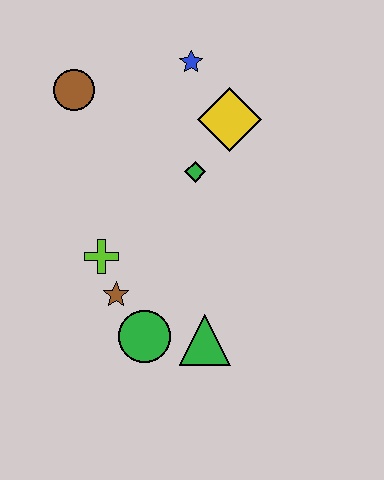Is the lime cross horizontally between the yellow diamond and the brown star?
No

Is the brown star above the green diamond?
No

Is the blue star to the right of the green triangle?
No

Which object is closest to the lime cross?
The brown star is closest to the lime cross.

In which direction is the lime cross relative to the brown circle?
The lime cross is below the brown circle.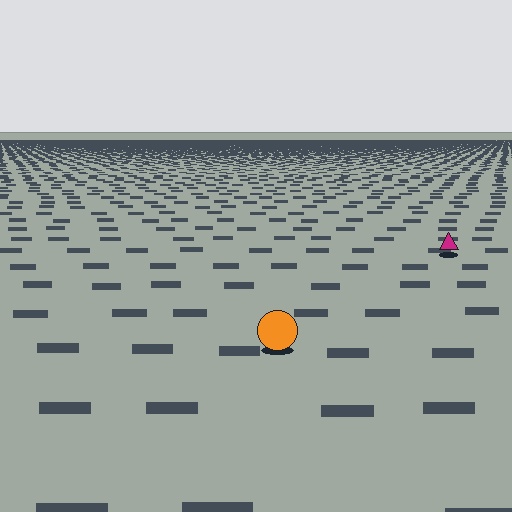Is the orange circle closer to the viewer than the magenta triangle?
Yes. The orange circle is closer — you can tell from the texture gradient: the ground texture is coarser near it.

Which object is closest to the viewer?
The orange circle is closest. The texture marks near it are larger and more spread out.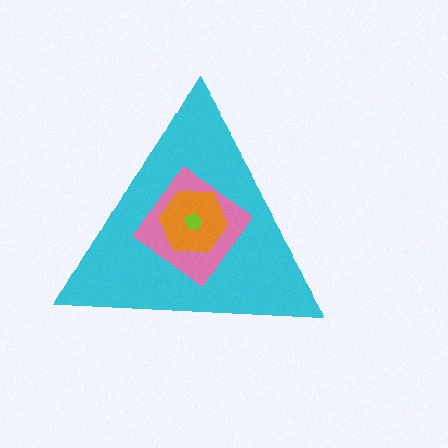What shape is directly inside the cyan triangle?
The pink diamond.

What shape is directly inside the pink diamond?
The orange hexagon.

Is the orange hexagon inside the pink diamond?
Yes.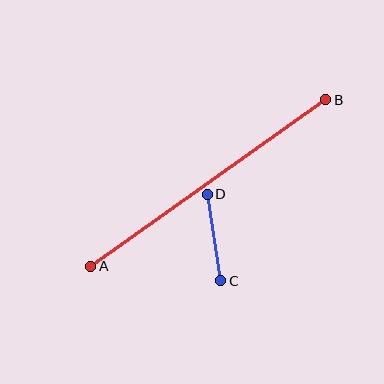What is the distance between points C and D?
The distance is approximately 88 pixels.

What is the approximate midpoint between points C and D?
The midpoint is at approximately (214, 238) pixels.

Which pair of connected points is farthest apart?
Points A and B are farthest apart.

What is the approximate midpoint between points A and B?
The midpoint is at approximately (208, 183) pixels.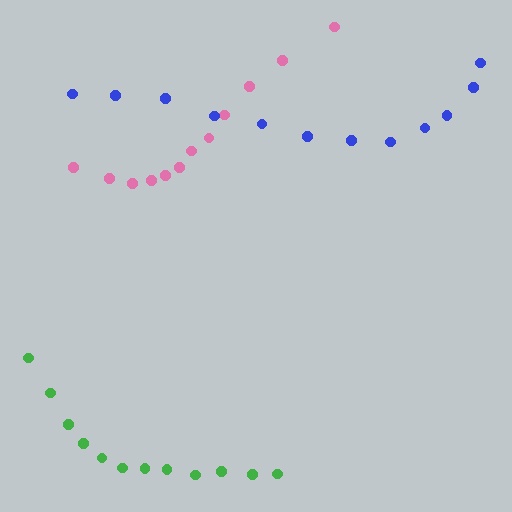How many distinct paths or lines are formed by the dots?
There are 3 distinct paths.